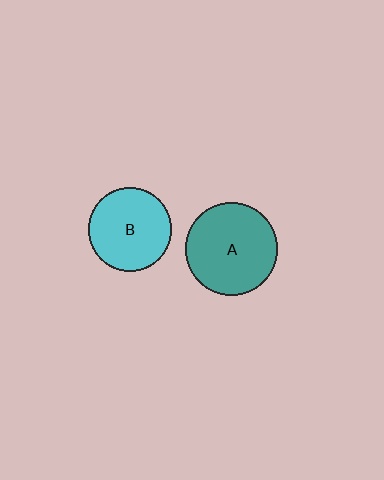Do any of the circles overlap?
No, none of the circles overlap.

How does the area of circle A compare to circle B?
Approximately 1.2 times.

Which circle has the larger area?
Circle A (teal).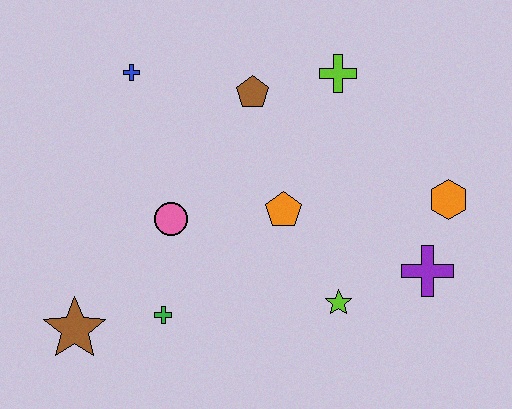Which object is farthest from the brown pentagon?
The brown star is farthest from the brown pentagon.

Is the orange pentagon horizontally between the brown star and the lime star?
Yes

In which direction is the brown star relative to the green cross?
The brown star is to the left of the green cross.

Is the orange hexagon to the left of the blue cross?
No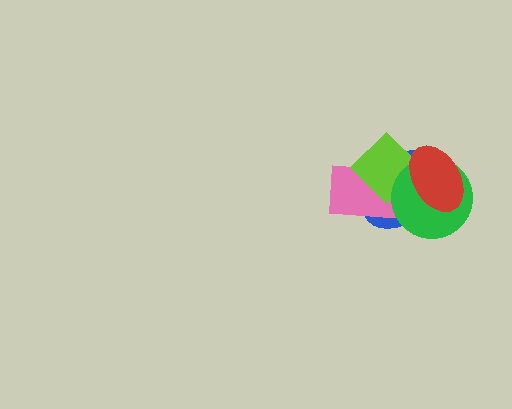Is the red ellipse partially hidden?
No, no other shape covers it.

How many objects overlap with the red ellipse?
4 objects overlap with the red ellipse.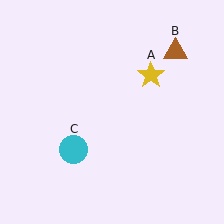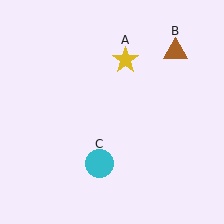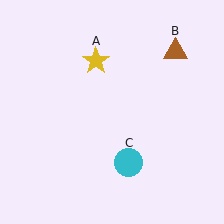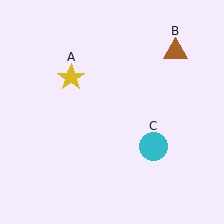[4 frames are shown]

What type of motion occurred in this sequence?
The yellow star (object A), cyan circle (object C) rotated counterclockwise around the center of the scene.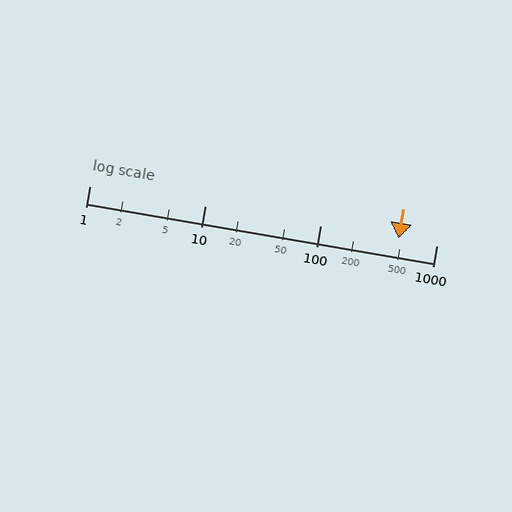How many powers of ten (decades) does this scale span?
The scale spans 3 decades, from 1 to 1000.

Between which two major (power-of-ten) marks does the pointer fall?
The pointer is between 100 and 1000.